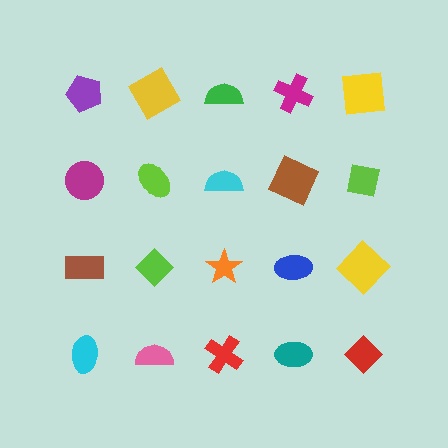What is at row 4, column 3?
A red cross.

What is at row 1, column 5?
A yellow square.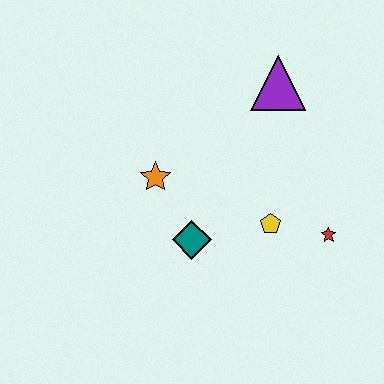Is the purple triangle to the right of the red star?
No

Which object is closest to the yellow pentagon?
The red star is closest to the yellow pentagon.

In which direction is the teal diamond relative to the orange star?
The teal diamond is below the orange star.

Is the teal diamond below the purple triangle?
Yes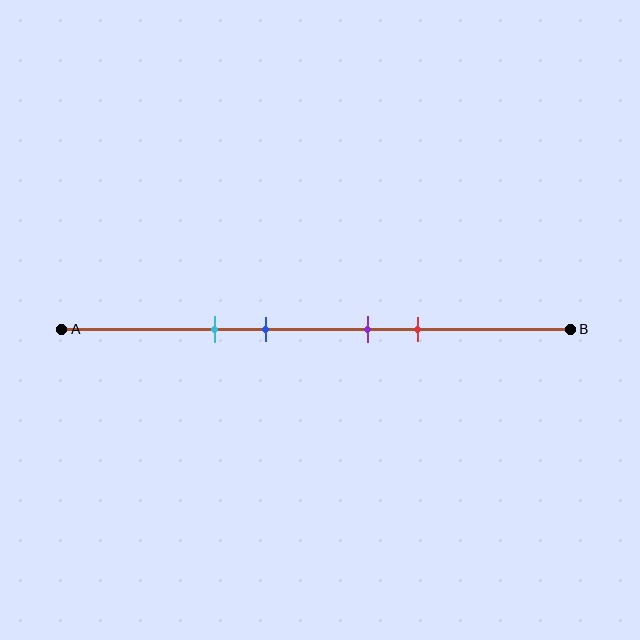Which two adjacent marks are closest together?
The purple and red marks are the closest adjacent pair.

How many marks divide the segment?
There are 4 marks dividing the segment.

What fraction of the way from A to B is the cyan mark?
The cyan mark is approximately 30% (0.3) of the way from A to B.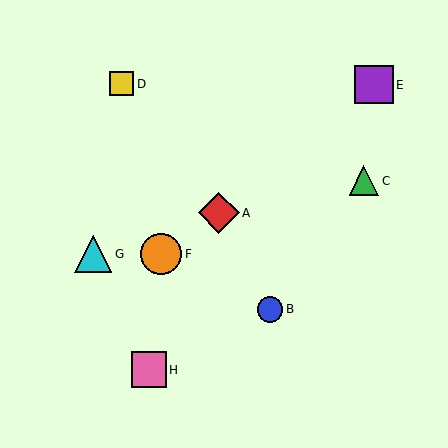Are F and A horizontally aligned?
No, F is at y≈254 and A is at y≈213.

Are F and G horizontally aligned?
Yes, both are at y≈254.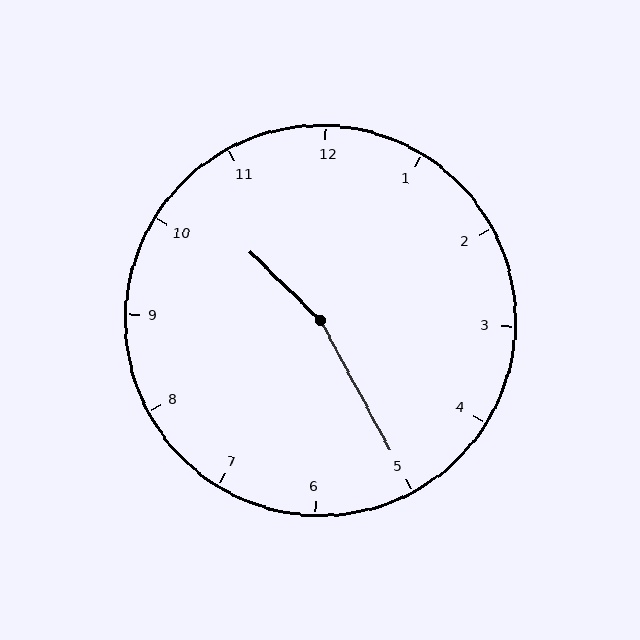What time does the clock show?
10:25.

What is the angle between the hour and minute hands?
Approximately 162 degrees.